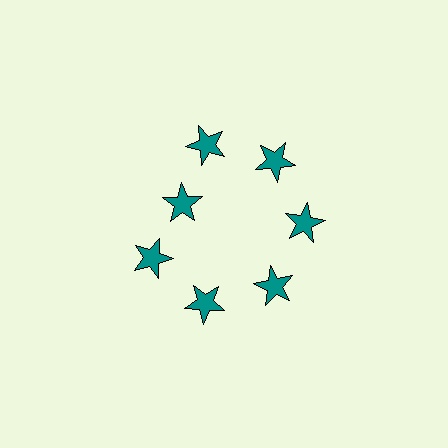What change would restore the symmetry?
The symmetry would be restored by moving it outward, back onto the ring so that all 7 stars sit at equal angles and equal distance from the center.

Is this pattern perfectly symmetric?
No. The 7 teal stars are arranged in a ring, but one element near the 10 o'clock position is pulled inward toward the center, breaking the 7-fold rotational symmetry.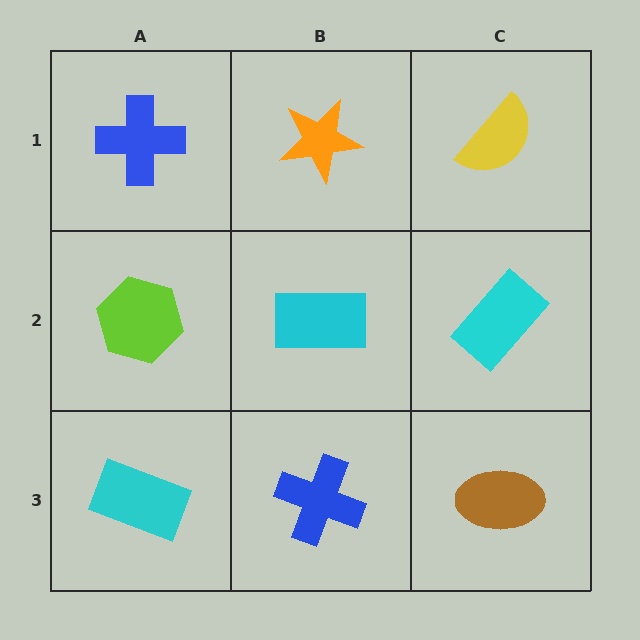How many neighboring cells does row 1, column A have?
2.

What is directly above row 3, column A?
A lime hexagon.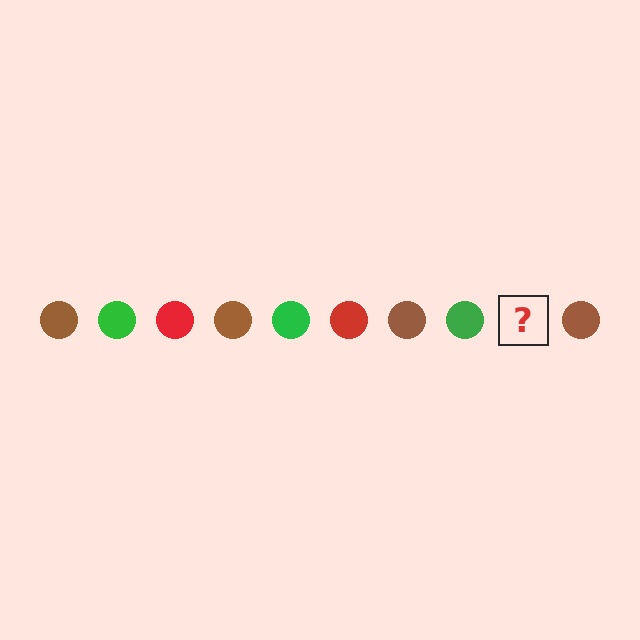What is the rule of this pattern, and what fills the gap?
The rule is that the pattern cycles through brown, green, red circles. The gap should be filled with a red circle.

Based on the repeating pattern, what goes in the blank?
The blank should be a red circle.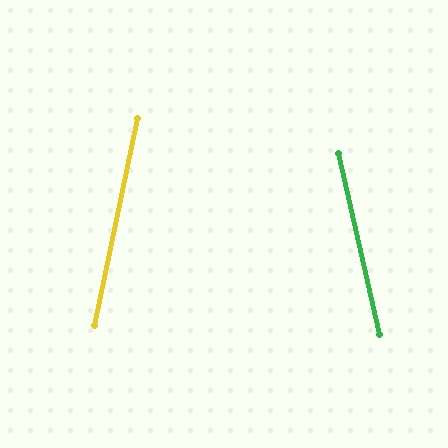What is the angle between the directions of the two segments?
Approximately 24 degrees.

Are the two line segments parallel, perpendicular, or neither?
Neither parallel nor perpendicular — they differ by about 24°.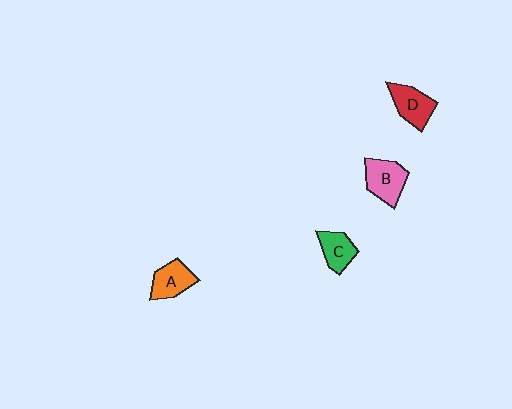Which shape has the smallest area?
Shape C (green).